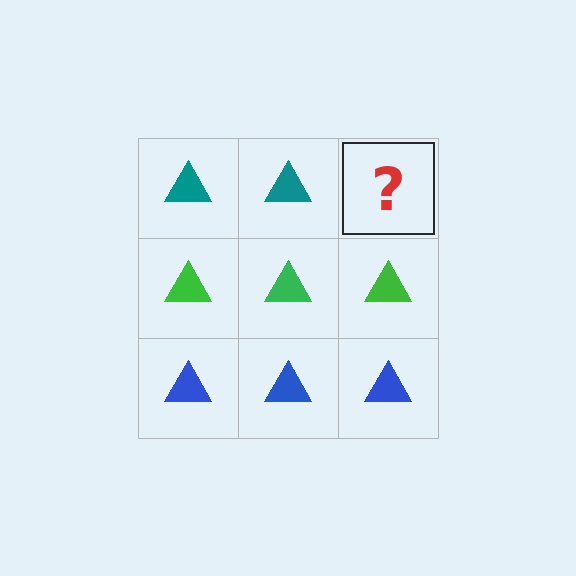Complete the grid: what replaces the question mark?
The question mark should be replaced with a teal triangle.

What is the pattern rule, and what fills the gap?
The rule is that each row has a consistent color. The gap should be filled with a teal triangle.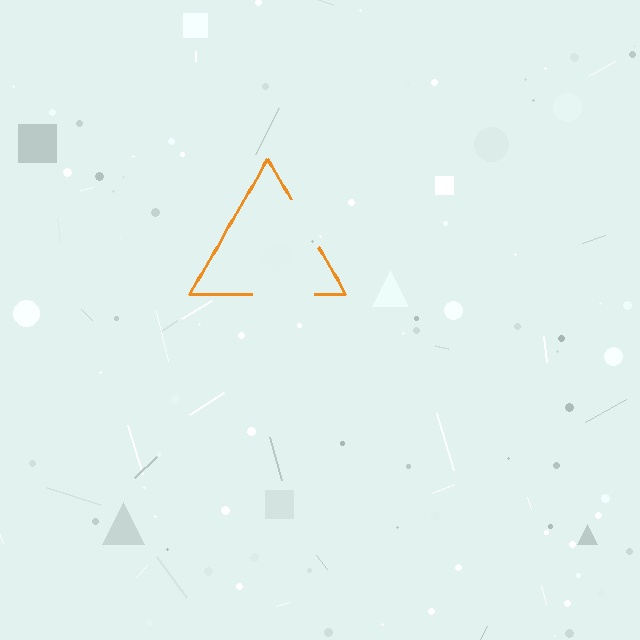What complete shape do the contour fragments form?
The contour fragments form a triangle.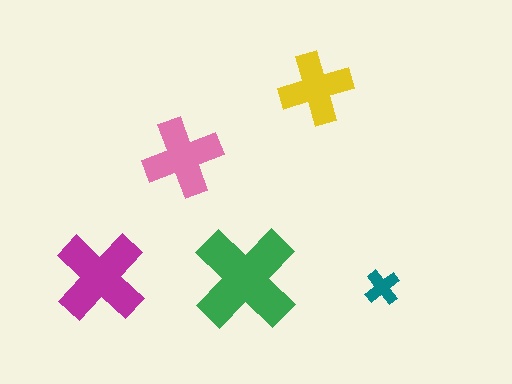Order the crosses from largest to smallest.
the green one, the magenta one, the pink one, the yellow one, the teal one.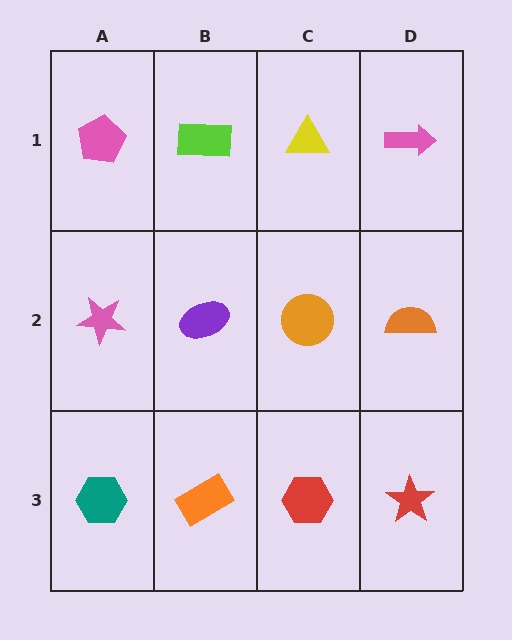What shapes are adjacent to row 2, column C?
A yellow triangle (row 1, column C), a red hexagon (row 3, column C), a purple ellipse (row 2, column B), an orange semicircle (row 2, column D).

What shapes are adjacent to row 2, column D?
A pink arrow (row 1, column D), a red star (row 3, column D), an orange circle (row 2, column C).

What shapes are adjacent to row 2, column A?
A pink pentagon (row 1, column A), a teal hexagon (row 3, column A), a purple ellipse (row 2, column B).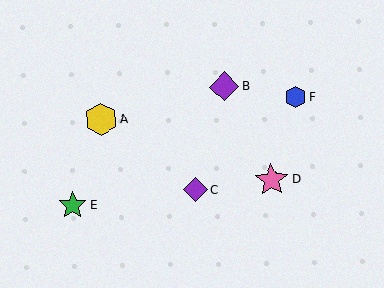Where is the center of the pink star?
The center of the pink star is at (271, 180).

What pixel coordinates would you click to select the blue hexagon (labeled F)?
Click at (295, 97) to select the blue hexagon F.